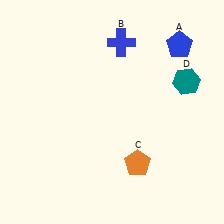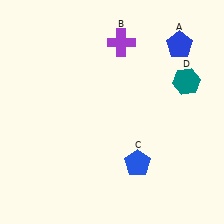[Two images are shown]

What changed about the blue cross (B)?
In Image 1, B is blue. In Image 2, it changed to purple.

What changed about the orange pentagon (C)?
In Image 1, C is orange. In Image 2, it changed to blue.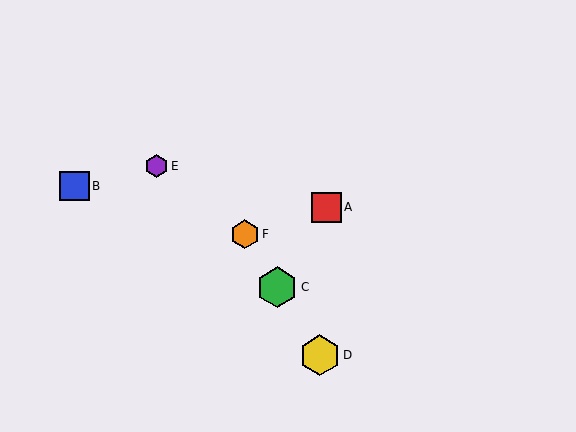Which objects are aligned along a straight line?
Objects C, D, F are aligned along a straight line.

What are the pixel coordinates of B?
Object B is at (74, 186).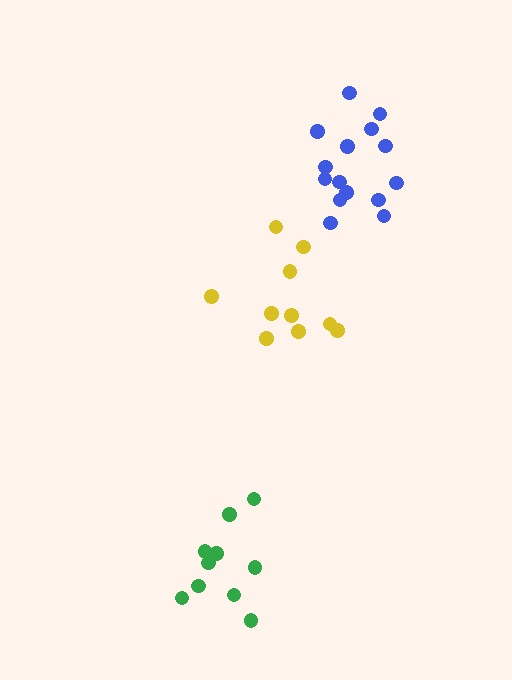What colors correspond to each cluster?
The clusters are colored: blue, yellow, green.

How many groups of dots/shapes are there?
There are 3 groups.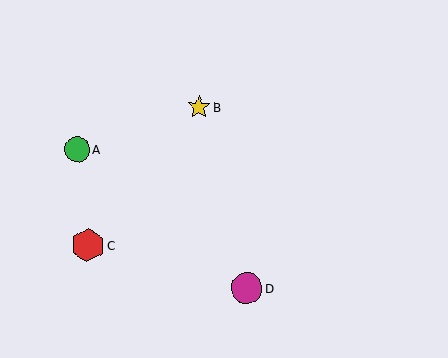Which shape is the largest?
The red hexagon (labeled C) is the largest.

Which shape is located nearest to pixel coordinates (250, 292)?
The magenta circle (labeled D) at (246, 288) is nearest to that location.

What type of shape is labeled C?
Shape C is a red hexagon.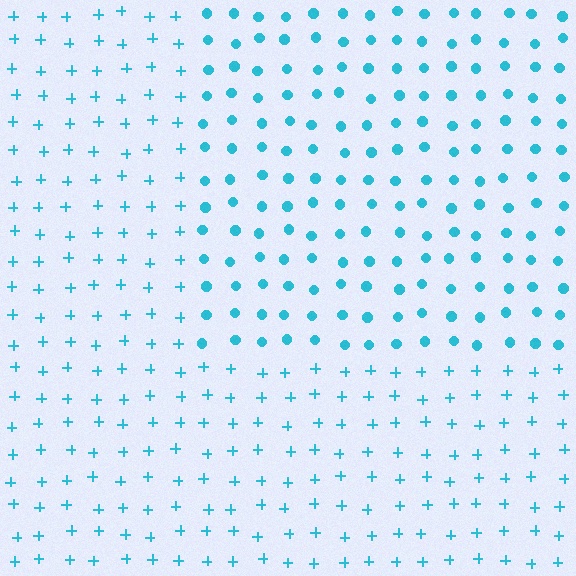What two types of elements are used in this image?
The image uses circles inside the rectangle region and plus signs outside it.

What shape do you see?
I see a rectangle.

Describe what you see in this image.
The image is filled with small cyan elements arranged in a uniform grid. A rectangle-shaped region contains circles, while the surrounding area contains plus signs. The boundary is defined purely by the change in element shape.